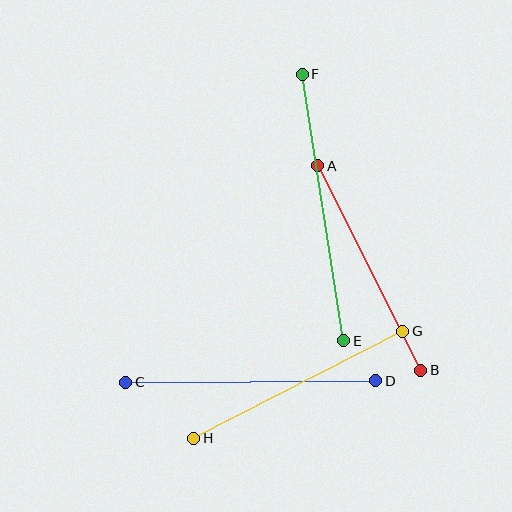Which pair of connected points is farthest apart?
Points E and F are farthest apart.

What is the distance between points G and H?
The distance is approximately 235 pixels.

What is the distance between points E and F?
The distance is approximately 269 pixels.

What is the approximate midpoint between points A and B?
The midpoint is at approximately (369, 268) pixels.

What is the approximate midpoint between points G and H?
The midpoint is at approximately (298, 385) pixels.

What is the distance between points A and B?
The distance is approximately 229 pixels.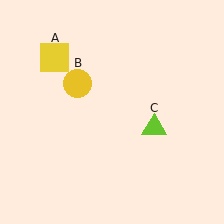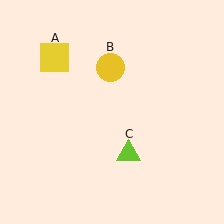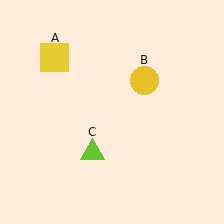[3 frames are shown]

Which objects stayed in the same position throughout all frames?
Yellow square (object A) remained stationary.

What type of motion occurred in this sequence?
The yellow circle (object B), lime triangle (object C) rotated clockwise around the center of the scene.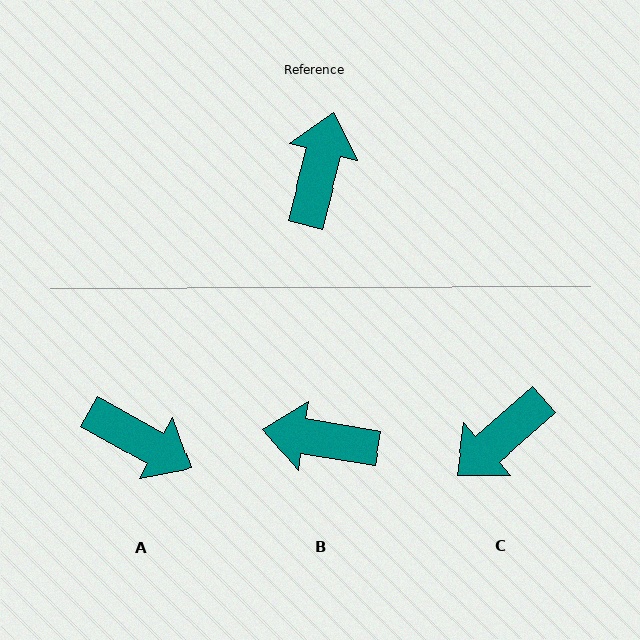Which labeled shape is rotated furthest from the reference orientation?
C, about 145 degrees away.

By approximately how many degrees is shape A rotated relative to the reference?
Approximately 105 degrees clockwise.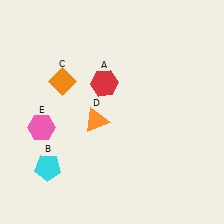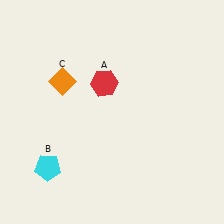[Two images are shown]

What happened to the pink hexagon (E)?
The pink hexagon (E) was removed in Image 2. It was in the bottom-left area of Image 1.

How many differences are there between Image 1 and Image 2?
There are 2 differences between the two images.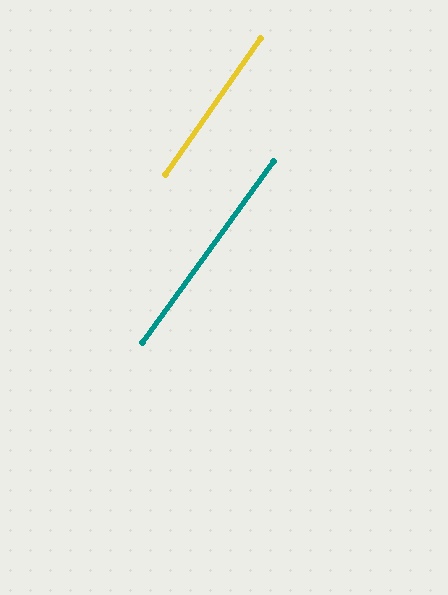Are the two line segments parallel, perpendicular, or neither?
Parallel — their directions differ by only 1.1°.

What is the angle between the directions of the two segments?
Approximately 1 degree.